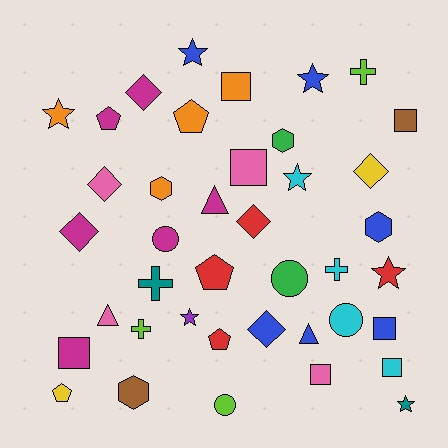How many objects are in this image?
There are 40 objects.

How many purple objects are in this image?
There is 1 purple object.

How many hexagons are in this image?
There are 4 hexagons.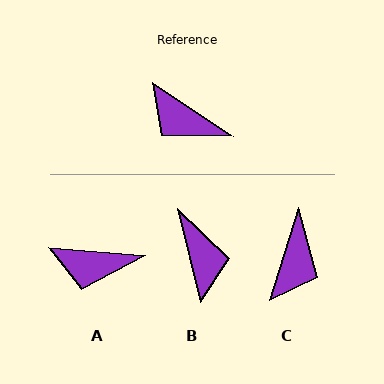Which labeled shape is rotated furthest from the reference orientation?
B, about 137 degrees away.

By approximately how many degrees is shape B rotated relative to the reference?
Approximately 137 degrees counter-clockwise.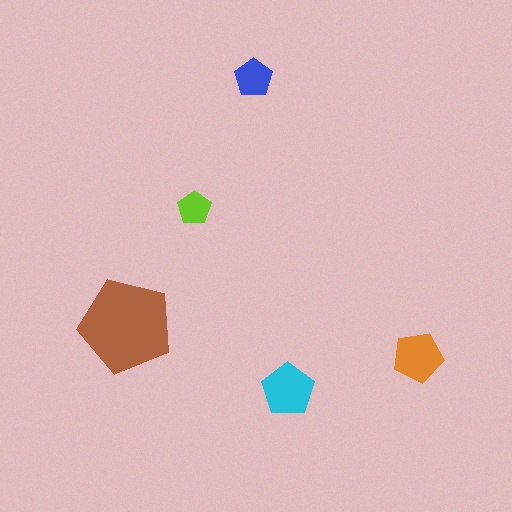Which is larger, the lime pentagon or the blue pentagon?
The blue one.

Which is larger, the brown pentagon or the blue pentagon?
The brown one.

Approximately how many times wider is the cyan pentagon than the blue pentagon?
About 1.5 times wider.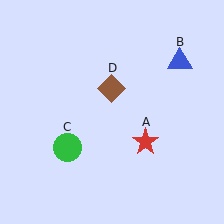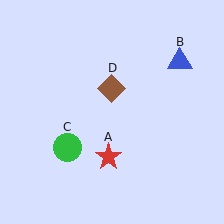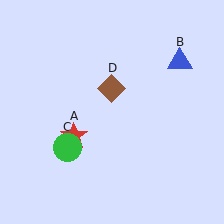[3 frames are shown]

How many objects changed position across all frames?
1 object changed position: red star (object A).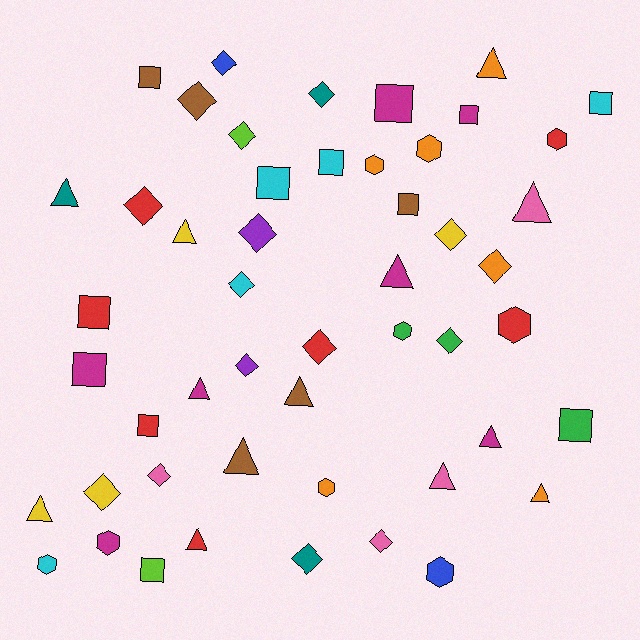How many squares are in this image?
There are 12 squares.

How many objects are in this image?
There are 50 objects.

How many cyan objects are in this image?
There are 5 cyan objects.